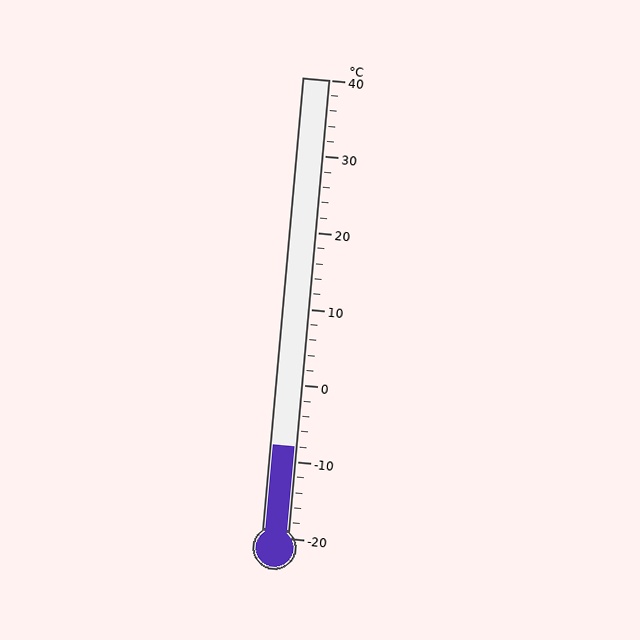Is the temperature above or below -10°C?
The temperature is above -10°C.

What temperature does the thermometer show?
The thermometer shows approximately -8°C.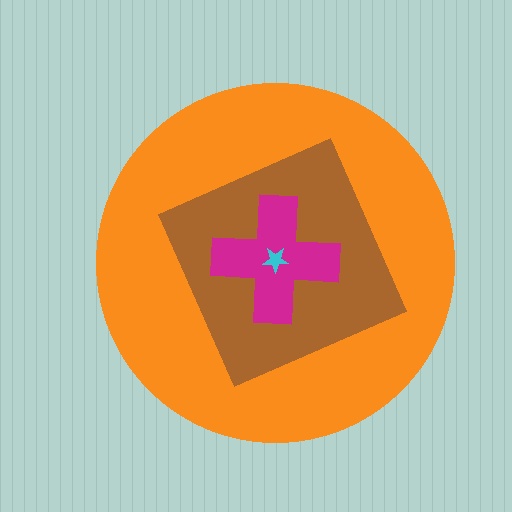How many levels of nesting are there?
4.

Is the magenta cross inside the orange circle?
Yes.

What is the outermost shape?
The orange circle.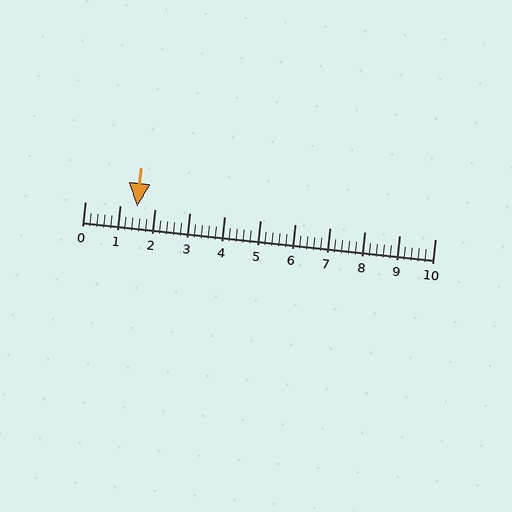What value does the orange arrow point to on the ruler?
The orange arrow points to approximately 1.5.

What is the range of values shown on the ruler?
The ruler shows values from 0 to 10.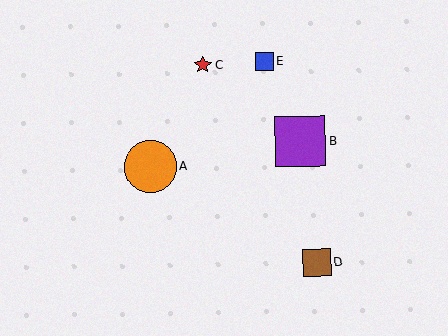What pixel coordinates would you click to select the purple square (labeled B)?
Click at (300, 141) to select the purple square B.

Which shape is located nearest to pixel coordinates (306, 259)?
The brown square (labeled D) at (317, 263) is nearest to that location.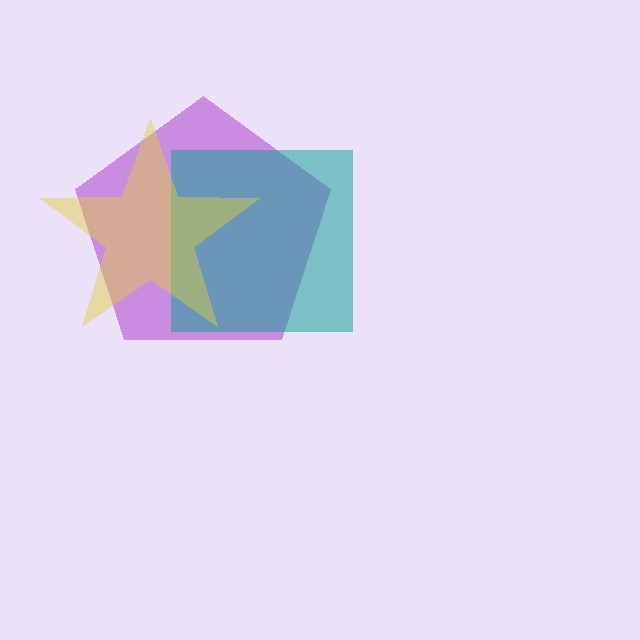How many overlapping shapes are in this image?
There are 3 overlapping shapes in the image.